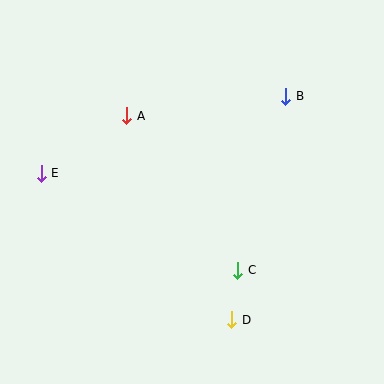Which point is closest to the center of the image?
Point C at (238, 270) is closest to the center.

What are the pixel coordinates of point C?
Point C is at (238, 270).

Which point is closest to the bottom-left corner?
Point E is closest to the bottom-left corner.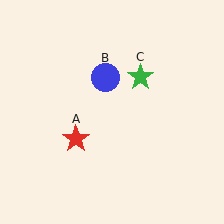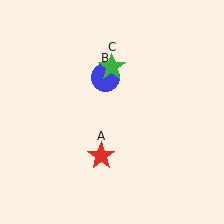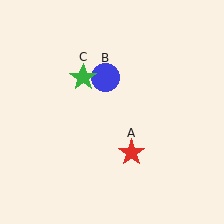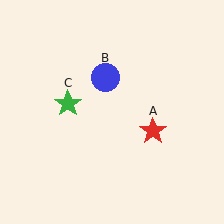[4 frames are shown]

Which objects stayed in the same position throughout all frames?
Blue circle (object B) remained stationary.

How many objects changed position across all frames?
2 objects changed position: red star (object A), green star (object C).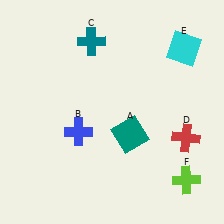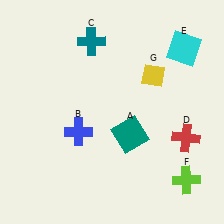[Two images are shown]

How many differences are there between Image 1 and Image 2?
There is 1 difference between the two images.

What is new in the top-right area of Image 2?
A yellow diamond (G) was added in the top-right area of Image 2.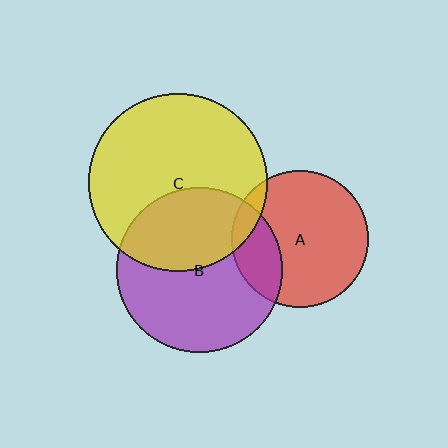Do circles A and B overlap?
Yes.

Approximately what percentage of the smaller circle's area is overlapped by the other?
Approximately 25%.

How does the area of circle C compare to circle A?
Approximately 1.7 times.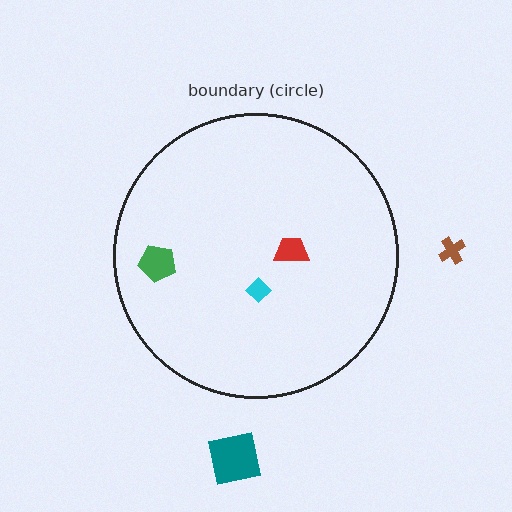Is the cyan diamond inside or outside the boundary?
Inside.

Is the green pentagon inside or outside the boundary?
Inside.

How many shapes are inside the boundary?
3 inside, 2 outside.